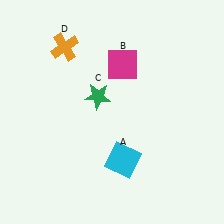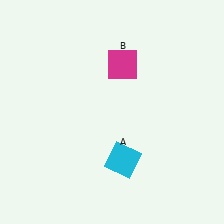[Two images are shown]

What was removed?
The green star (C), the orange cross (D) were removed in Image 2.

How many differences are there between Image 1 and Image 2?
There are 2 differences between the two images.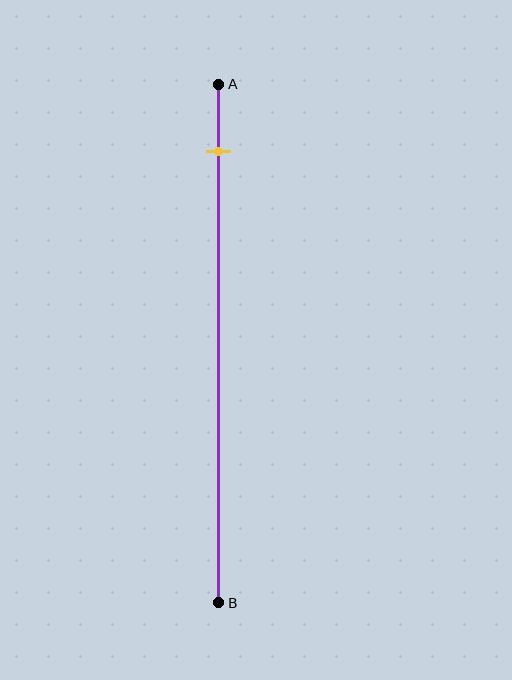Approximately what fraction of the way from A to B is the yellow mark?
The yellow mark is approximately 15% of the way from A to B.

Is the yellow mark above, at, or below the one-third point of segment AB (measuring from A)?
The yellow mark is above the one-third point of segment AB.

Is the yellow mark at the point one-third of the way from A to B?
No, the mark is at about 15% from A, not at the 33% one-third point.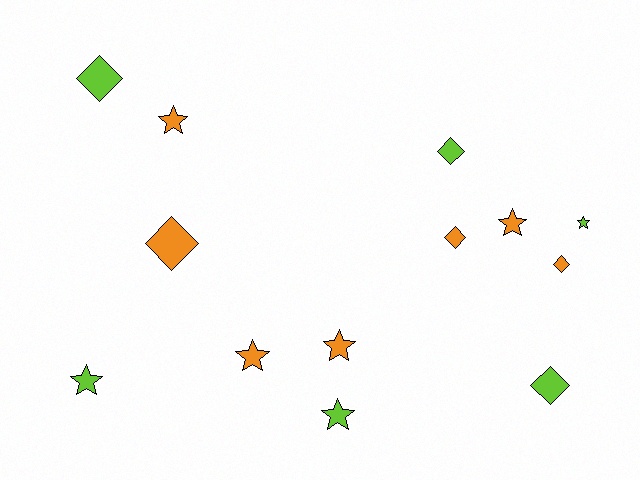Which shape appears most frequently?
Star, with 7 objects.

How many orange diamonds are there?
There are 3 orange diamonds.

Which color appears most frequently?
Orange, with 7 objects.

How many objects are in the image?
There are 13 objects.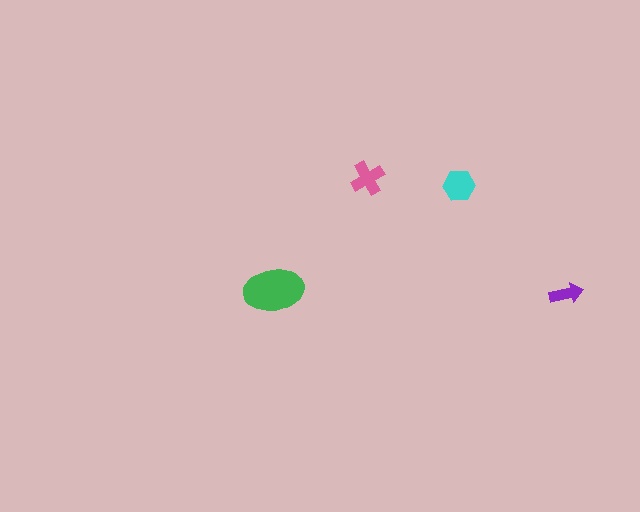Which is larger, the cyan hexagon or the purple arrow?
The cyan hexagon.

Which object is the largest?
The green ellipse.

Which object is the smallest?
The purple arrow.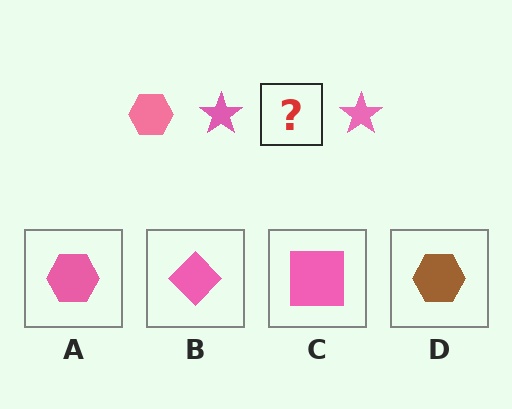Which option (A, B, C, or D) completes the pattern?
A.